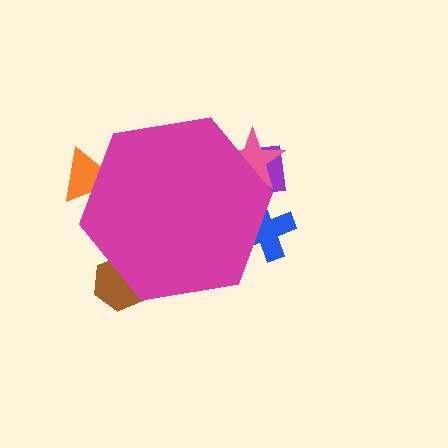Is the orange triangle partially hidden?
Yes, the orange triangle is partially hidden behind the magenta hexagon.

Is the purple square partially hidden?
Yes, the purple square is partially hidden behind the magenta hexagon.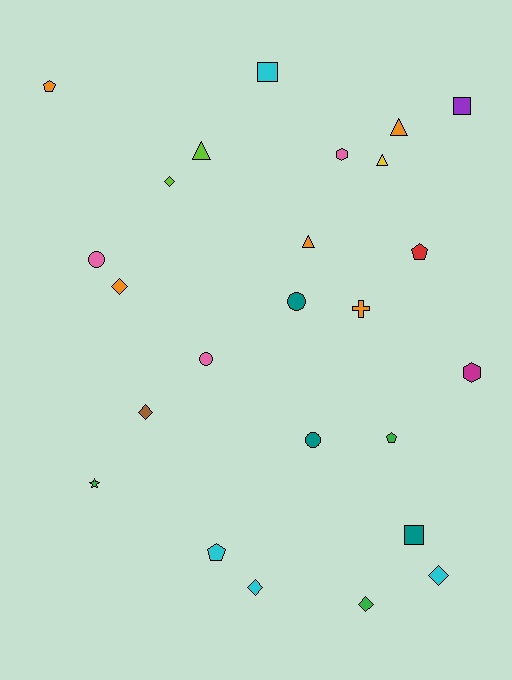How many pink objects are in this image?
There are 3 pink objects.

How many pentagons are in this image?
There are 4 pentagons.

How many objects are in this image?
There are 25 objects.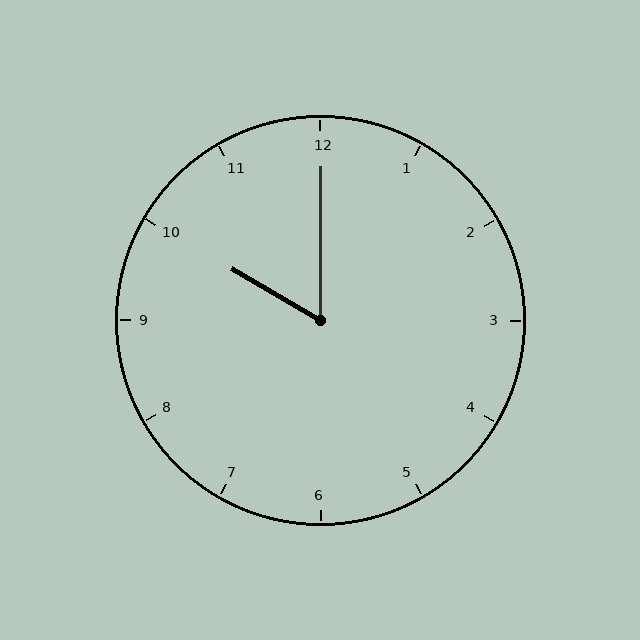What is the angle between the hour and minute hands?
Approximately 60 degrees.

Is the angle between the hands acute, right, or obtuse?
It is acute.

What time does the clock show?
10:00.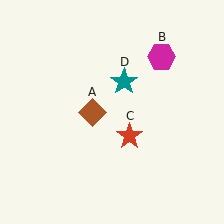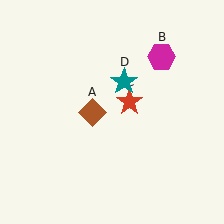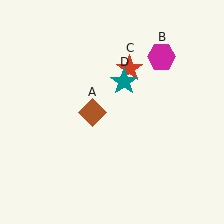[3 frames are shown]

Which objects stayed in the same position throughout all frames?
Brown diamond (object A) and magenta hexagon (object B) and teal star (object D) remained stationary.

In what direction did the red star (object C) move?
The red star (object C) moved up.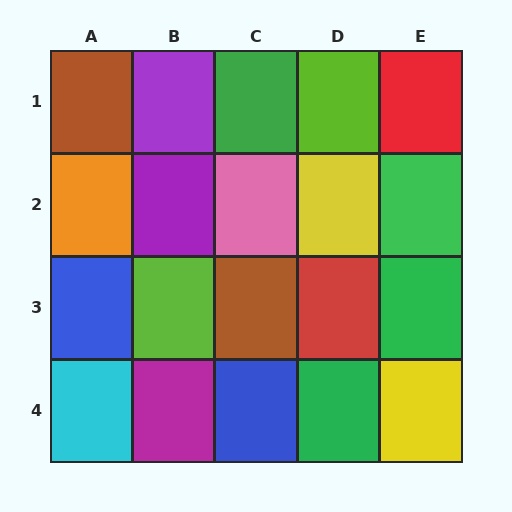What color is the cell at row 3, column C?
Brown.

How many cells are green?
4 cells are green.